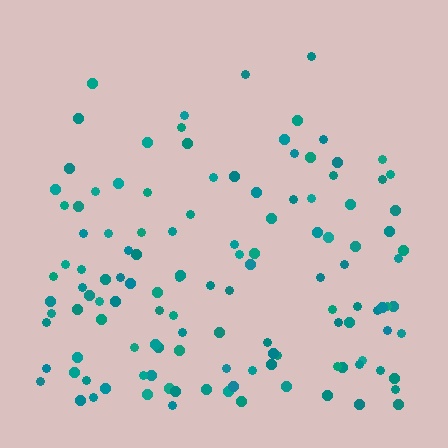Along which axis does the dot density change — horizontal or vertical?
Vertical.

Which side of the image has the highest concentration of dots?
The bottom.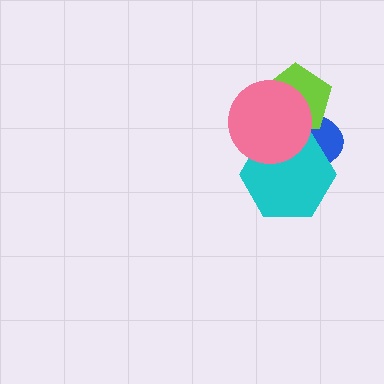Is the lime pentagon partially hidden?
Yes, it is partially covered by another shape.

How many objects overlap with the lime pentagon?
3 objects overlap with the lime pentagon.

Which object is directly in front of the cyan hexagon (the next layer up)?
The lime pentagon is directly in front of the cyan hexagon.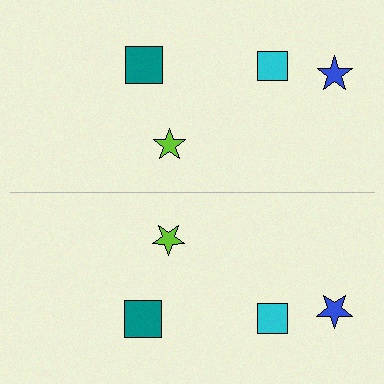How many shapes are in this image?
There are 8 shapes in this image.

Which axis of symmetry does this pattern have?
The pattern has a horizontal axis of symmetry running through the center of the image.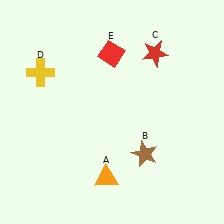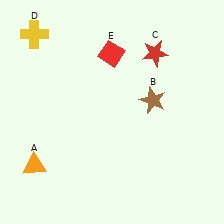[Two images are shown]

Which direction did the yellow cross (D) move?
The yellow cross (D) moved up.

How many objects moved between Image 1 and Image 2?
3 objects moved between the two images.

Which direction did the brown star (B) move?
The brown star (B) moved up.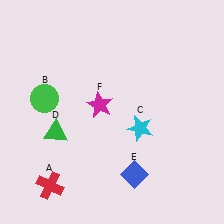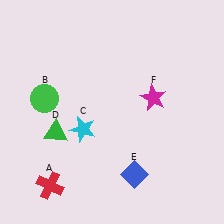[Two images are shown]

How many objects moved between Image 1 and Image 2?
2 objects moved between the two images.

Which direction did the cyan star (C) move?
The cyan star (C) moved left.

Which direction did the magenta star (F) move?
The magenta star (F) moved right.